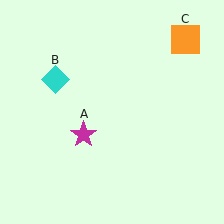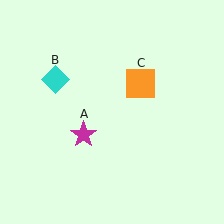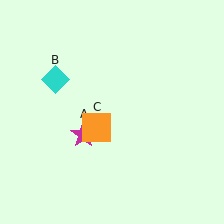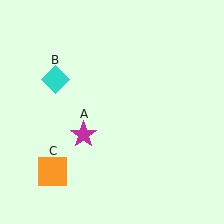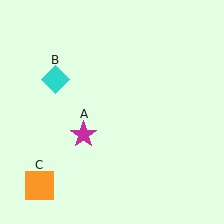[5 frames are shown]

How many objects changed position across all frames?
1 object changed position: orange square (object C).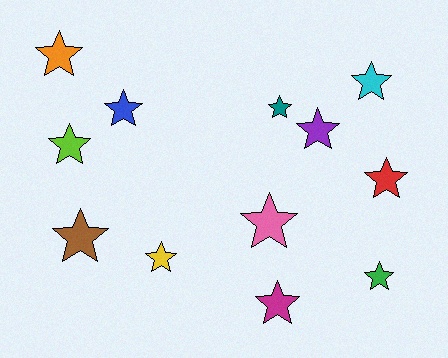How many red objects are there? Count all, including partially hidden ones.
There is 1 red object.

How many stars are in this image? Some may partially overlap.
There are 12 stars.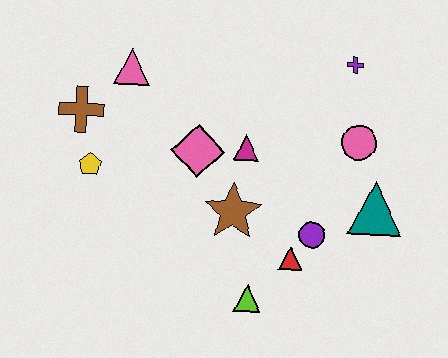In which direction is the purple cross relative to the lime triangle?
The purple cross is above the lime triangle.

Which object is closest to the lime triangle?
The red triangle is closest to the lime triangle.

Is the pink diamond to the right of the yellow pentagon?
Yes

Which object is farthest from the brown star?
The purple cross is farthest from the brown star.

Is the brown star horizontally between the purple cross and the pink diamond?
Yes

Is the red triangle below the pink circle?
Yes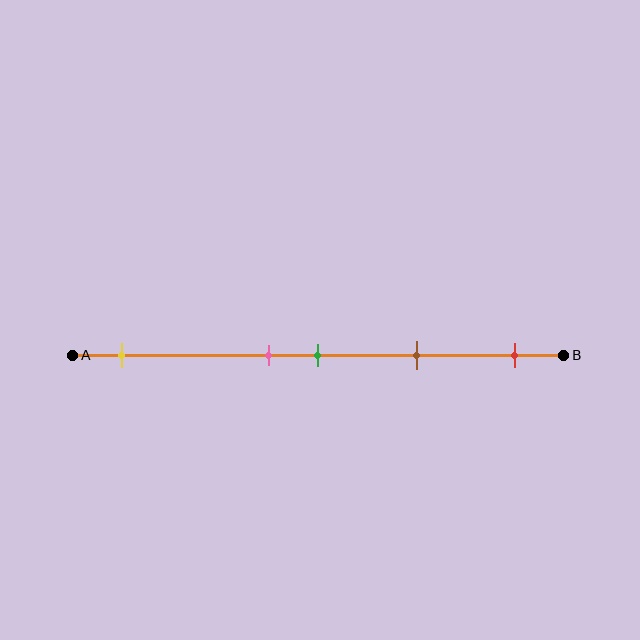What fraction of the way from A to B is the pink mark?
The pink mark is approximately 40% (0.4) of the way from A to B.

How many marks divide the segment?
There are 5 marks dividing the segment.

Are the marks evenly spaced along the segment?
No, the marks are not evenly spaced.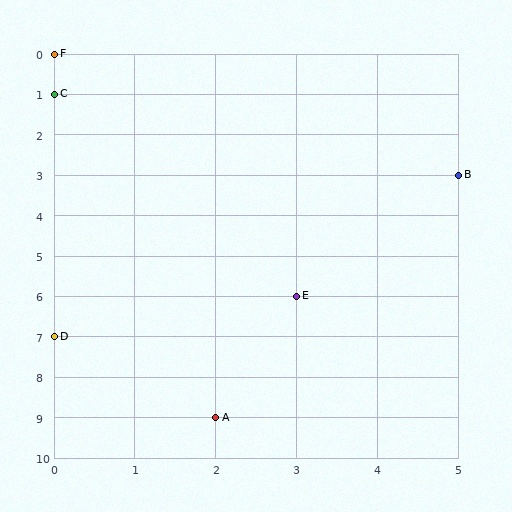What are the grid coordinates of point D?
Point D is at grid coordinates (0, 7).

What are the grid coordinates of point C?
Point C is at grid coordinates (0, 1).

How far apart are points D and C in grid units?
Points D and C are 6 rows apart.